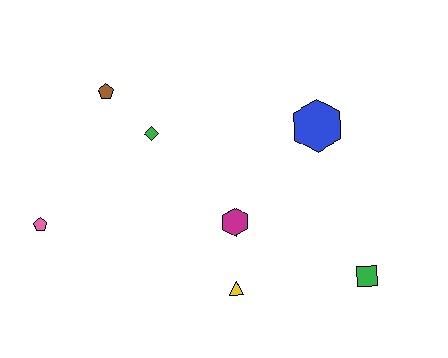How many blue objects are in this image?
There is 1 blue object.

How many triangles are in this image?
There is 1 triangle.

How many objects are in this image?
There are 7 objects.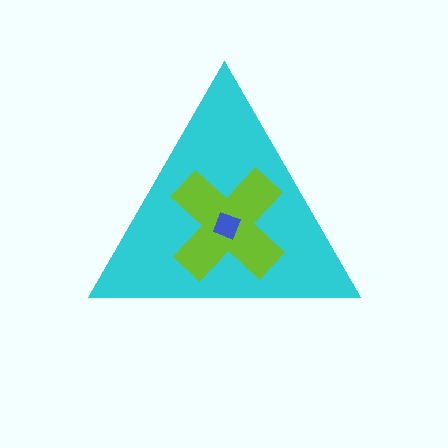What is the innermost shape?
The blue diamond.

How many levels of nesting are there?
3.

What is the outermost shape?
The cyan triangle.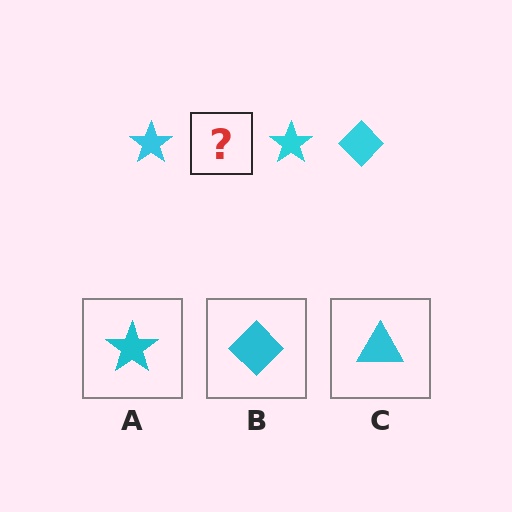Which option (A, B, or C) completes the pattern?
B.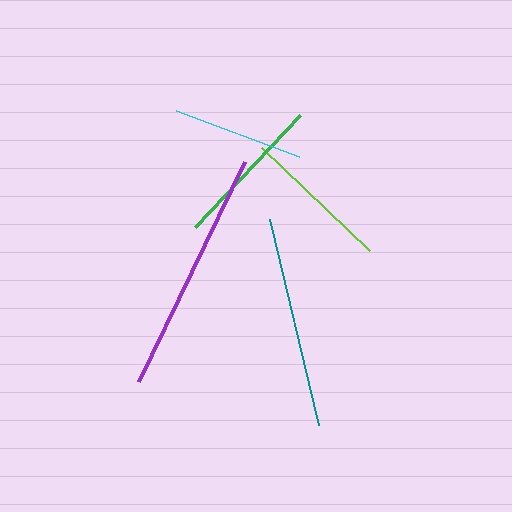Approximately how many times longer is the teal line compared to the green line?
The teal line is approximately 1.4 times the length of the green line.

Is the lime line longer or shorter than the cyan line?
The lime line is longer than the cyan line.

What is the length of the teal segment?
The teal segment is approximately 212 pixels long.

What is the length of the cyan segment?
The cyan segment is approximately 131 pixels long.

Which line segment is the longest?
The purple line is the longest at approximately 244 pixels.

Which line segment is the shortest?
The cyan line is the shortest at approximately 131 pixels.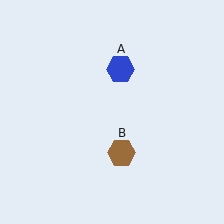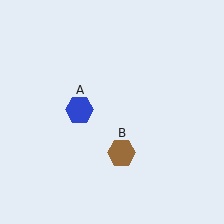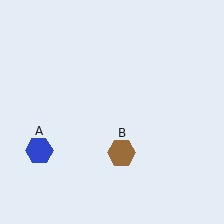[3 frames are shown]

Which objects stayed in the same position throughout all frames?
Brown hexagon (object B) remained stationary.